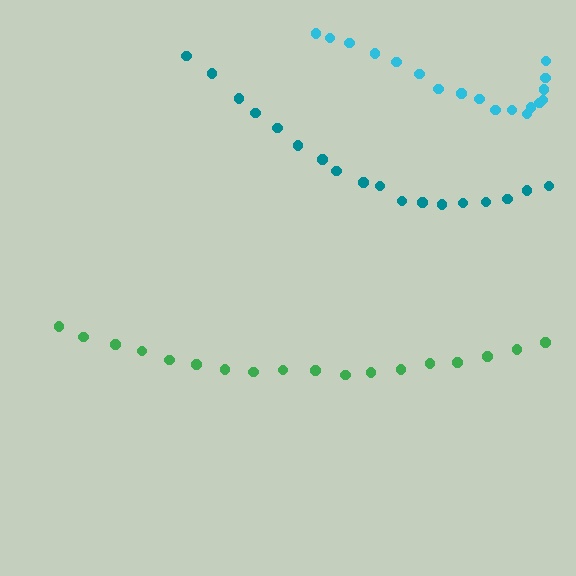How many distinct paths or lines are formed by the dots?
There are 3 distinct paths.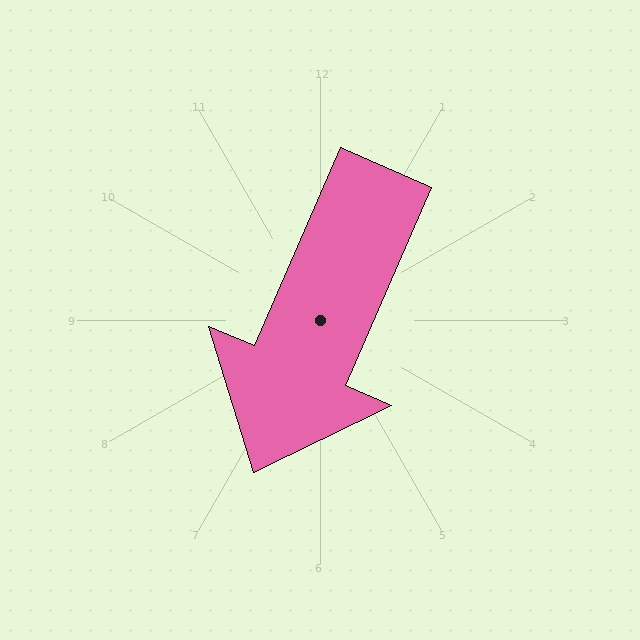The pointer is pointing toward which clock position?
Roughly 7 o'clock.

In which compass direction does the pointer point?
Southwest.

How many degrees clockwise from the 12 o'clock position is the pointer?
Approximately 203 degrees.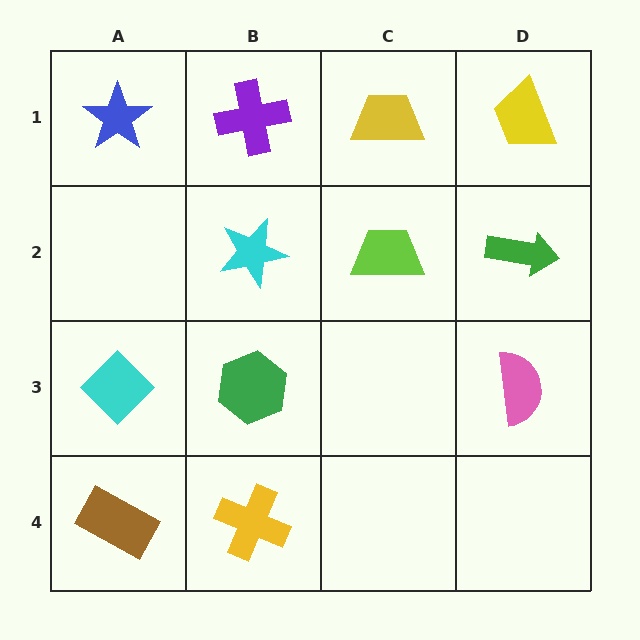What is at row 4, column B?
A yellow cross.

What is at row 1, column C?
A yellow trapezoid.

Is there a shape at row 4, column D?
No, that cell is empty.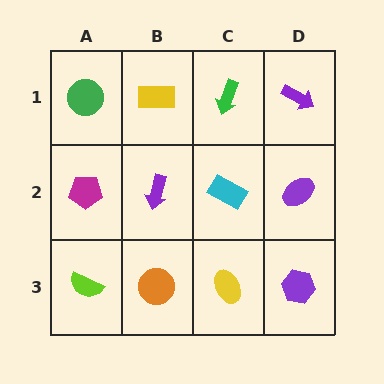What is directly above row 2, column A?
A green circle.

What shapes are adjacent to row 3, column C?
A cyan rectangle (row 2, column C), an orange circle (row 3, column B), a purple hexagon (row 3, column D).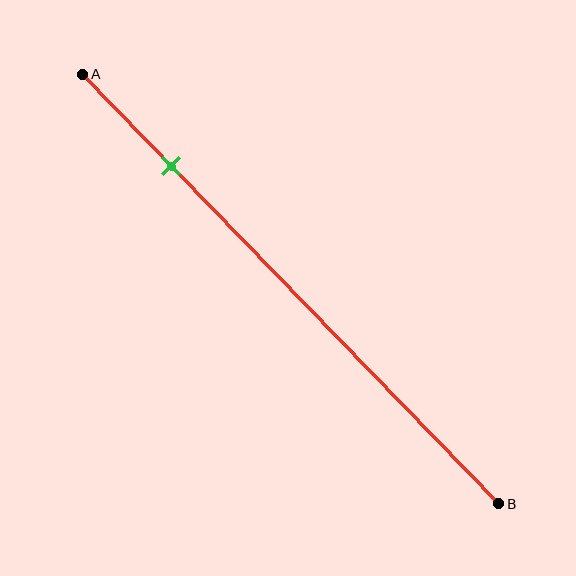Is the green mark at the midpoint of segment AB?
No, the mark is at about 20% from A, not at the 50% midpoint.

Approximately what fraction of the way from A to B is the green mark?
The green mark is approximately 20% of the way from A to B.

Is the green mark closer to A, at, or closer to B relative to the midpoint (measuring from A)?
The green mark is closer to point A than the midpoint of segment AB.